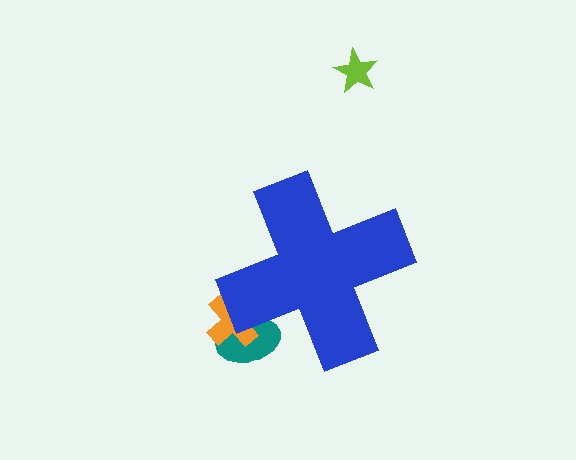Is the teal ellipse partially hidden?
Yes, the teal ellipse is partially hidden behind the blue cross.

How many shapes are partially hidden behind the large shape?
2 shapes are partially hidden.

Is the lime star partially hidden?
No, the lime star is fully visible.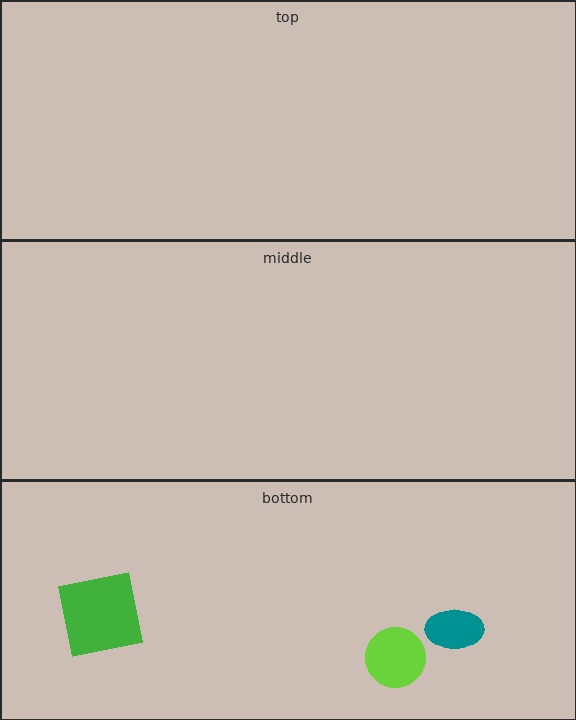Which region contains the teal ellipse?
The bottom region.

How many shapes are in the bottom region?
3.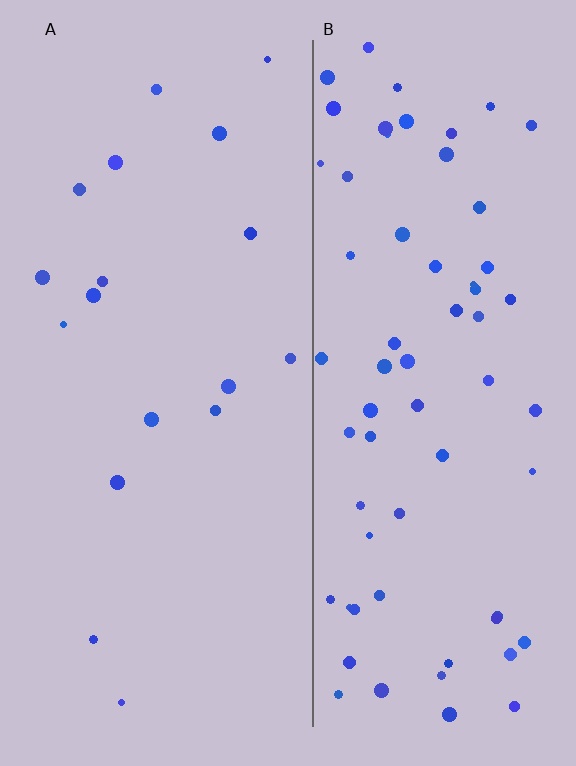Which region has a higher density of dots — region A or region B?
B (the right).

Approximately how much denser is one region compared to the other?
Approximately 3.8× — region B over region A.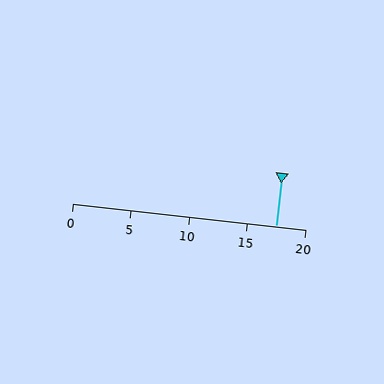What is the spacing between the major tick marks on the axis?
The major ticks are spaced 5 apart.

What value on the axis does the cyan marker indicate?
The marker indicates approximately 17.5.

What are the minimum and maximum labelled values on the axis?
The axis runs from 0 to 20.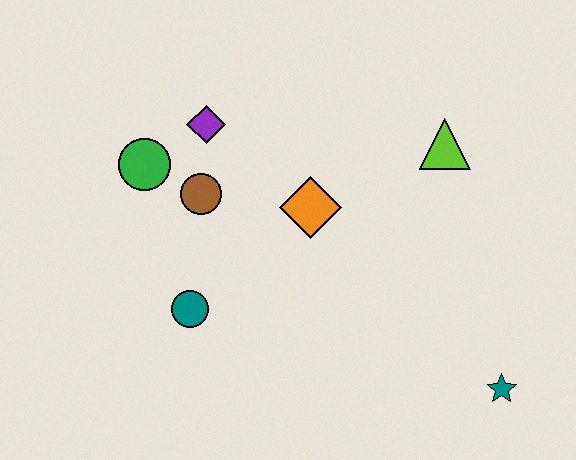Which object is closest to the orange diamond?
The brown circle is closest to the orange diamond.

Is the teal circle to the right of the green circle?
Yes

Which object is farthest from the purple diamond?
The teal star is farthest from the purple diamond.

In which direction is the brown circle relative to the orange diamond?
The brown circle is to the left of the orange diamond.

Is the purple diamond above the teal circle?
Yes